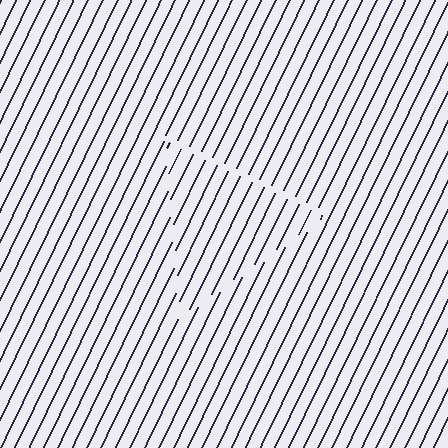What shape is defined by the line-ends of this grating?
An illusory triangle. The interior of the shape contains the same grating, shifted by half a period — the contour is defined by the phase discontinuity where line-ends from the inner and outer gratings abut.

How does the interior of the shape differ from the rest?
The interior of the shape contains the same grating, shifted by half a period — the contour is defined by the phase discontinuity where line-ends from the inner and outer gratings abut.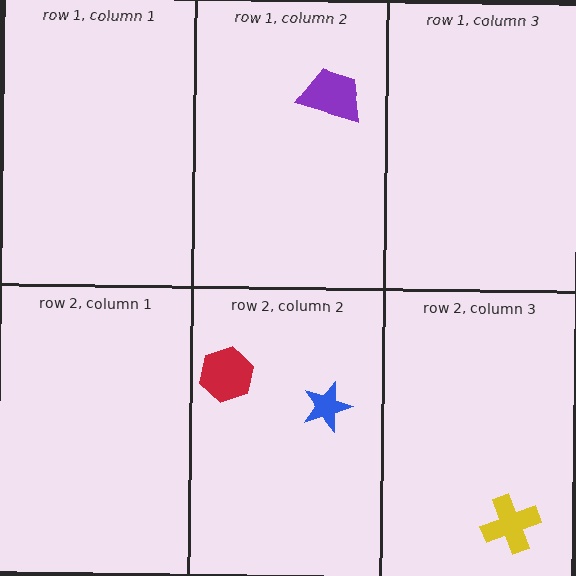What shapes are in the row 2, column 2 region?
The red hexagon, the blue star.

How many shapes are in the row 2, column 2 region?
2.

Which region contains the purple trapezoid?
The row 1, column 2 region.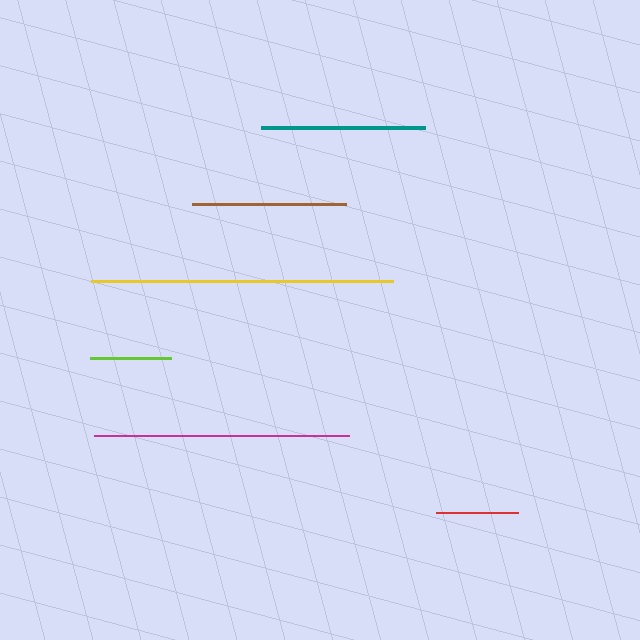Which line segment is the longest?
The yellow line is the longest at approximately 302 pixels.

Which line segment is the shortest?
The lime line is the shortest at approximately 81 pixels.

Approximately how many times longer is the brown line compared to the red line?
The brown line is approximately 1.9 times the length of the red line.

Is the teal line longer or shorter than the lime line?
The teal line is longer than the lime line.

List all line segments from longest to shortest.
From longest to shortest: yellow, magenta, teal, brown, red, lime.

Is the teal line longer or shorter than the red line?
The teal line is longer than the red line.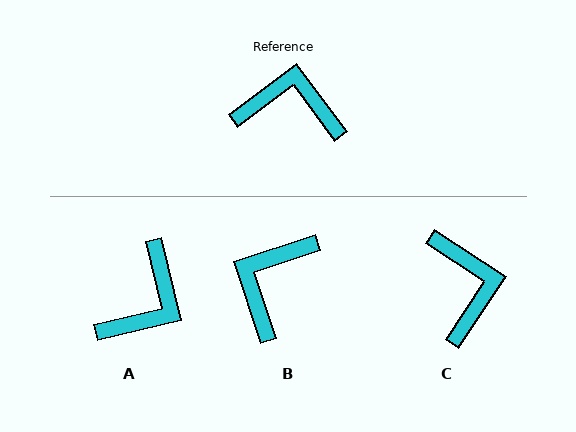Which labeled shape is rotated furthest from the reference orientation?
A, about 113 degrees away.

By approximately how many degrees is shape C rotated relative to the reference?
Approximately 70 degrees clockwise.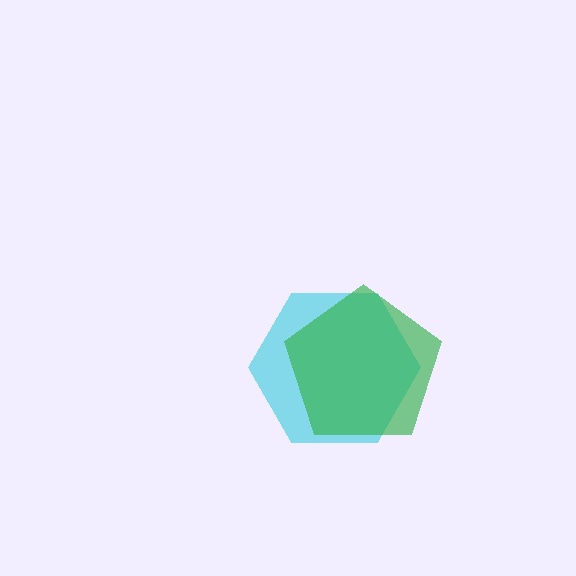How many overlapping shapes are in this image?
There are 2 overlapping shapes in the image.